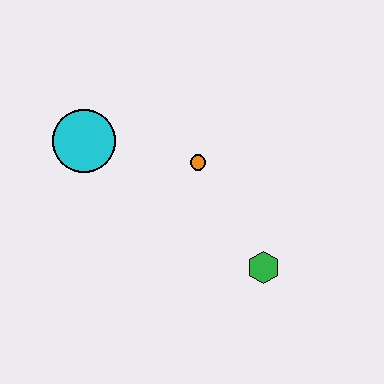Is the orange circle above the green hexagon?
Yes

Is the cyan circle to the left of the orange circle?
Yes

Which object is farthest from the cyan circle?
The green hexagon is farthest from the cyan circle.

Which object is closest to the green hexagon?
The orange circle is closest to the green hexagon.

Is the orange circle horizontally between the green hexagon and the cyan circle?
Yes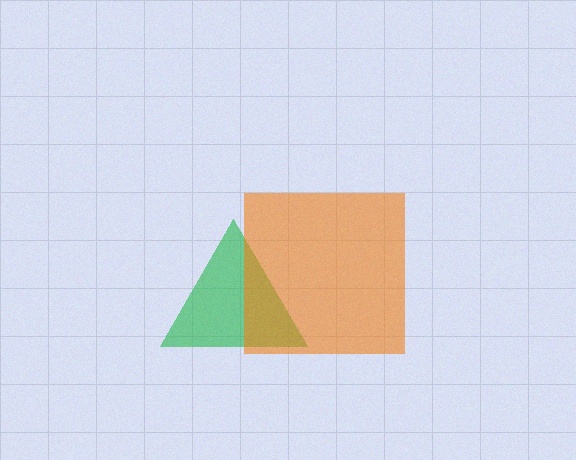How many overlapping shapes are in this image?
There are 2 overlapping shapes in the image.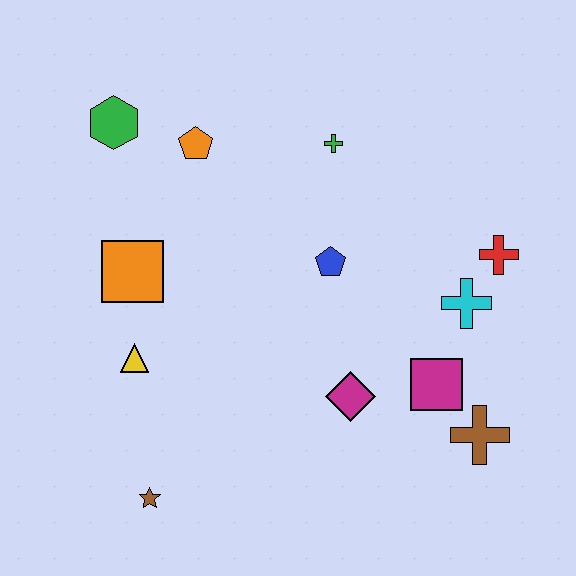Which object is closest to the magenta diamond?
The magenta square is closest to the magenta diamond.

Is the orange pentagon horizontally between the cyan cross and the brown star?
Yes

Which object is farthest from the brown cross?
The green hexagon is farthest from the brown cross.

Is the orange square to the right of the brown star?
No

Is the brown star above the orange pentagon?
No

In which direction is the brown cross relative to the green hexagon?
The brown cross is to the right of the green hexagon.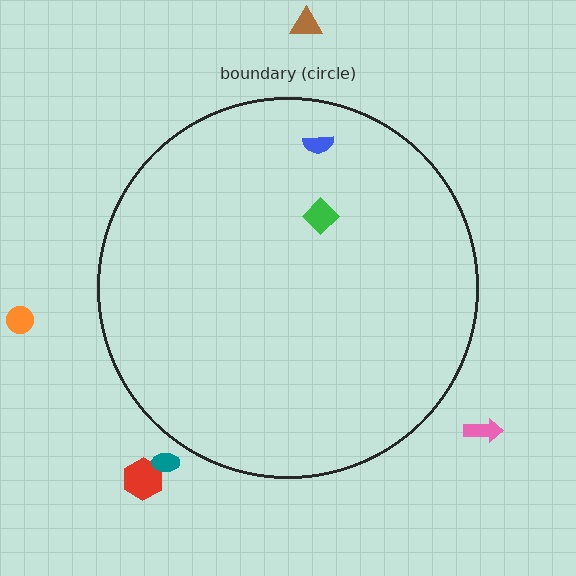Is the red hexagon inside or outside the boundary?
Outside.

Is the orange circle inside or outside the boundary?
Outside.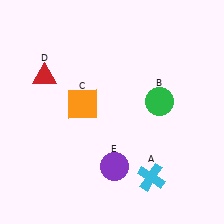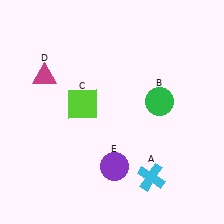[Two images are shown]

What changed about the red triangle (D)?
In Image 1, D is red. In Image 2, it changed to magenta.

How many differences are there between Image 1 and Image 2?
There are 2 differences between the two images.